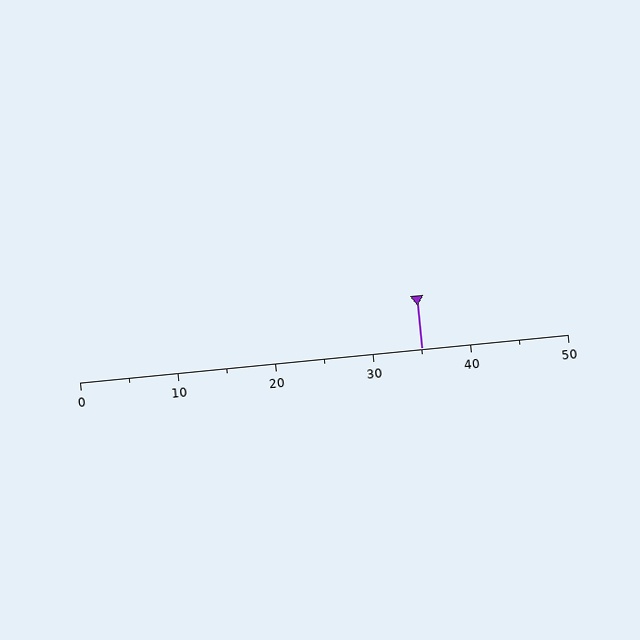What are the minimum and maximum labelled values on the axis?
The axis runs from 0 to 50.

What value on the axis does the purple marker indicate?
The marker indicates approximately 35.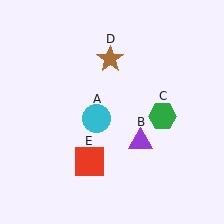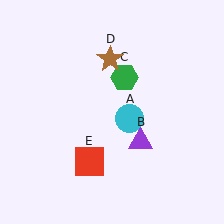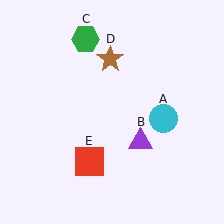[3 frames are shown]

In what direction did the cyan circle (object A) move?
The cyan circle (object A) moved right.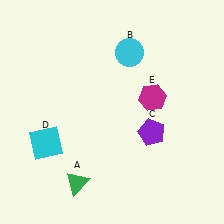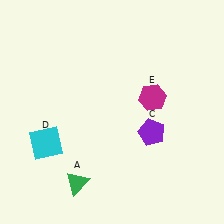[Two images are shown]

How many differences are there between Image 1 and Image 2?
There is 1 difference between the two images.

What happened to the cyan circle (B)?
The cyan circle (B) was removed in Image 2. It was in the top-right area of Image 1.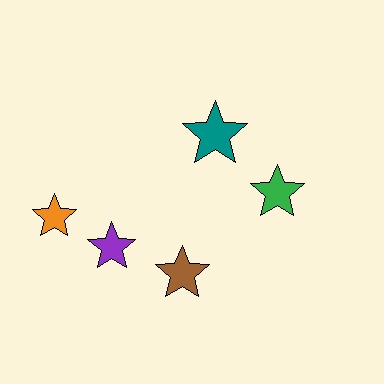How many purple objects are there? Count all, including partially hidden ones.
There is 1 purple object.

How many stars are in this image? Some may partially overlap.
There are 5 stars.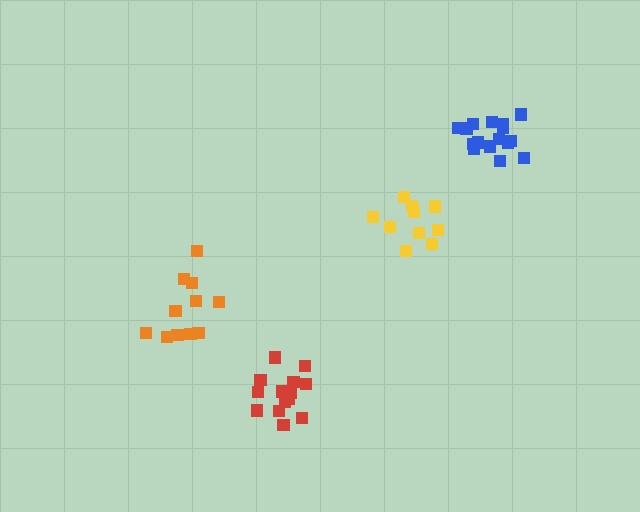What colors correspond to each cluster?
The clusters are colored: yellow, red, orange, blue.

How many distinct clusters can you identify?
There are 4 distinct clusters.